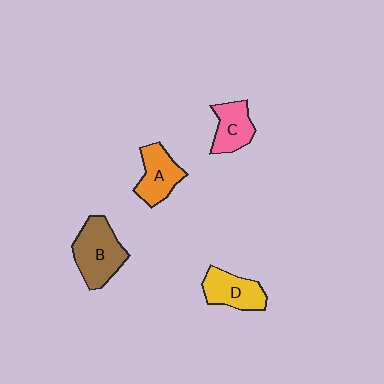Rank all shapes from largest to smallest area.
From largest to smallest: B (brown), A (orange), D (yellow), C (pink).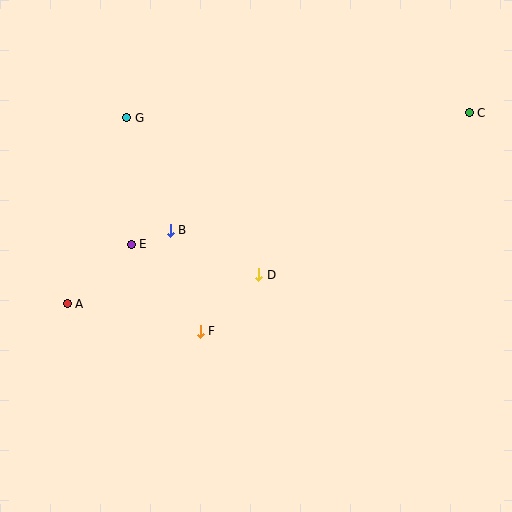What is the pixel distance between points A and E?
The distance between A and E is 87 pixels.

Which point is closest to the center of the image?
Point D at (259, 275) is closest to the center.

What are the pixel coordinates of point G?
Point G is at (127, 118).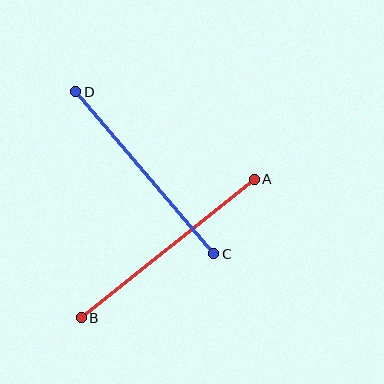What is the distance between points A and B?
The distance is approximately 221 pixels.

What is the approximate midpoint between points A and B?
The midpoint is at approximately (168, 249) pixels.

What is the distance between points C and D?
The distance is approximately 213 pixels.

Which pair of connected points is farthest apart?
Points A and B are farthest apart.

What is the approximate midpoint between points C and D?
The midpoint is at approximately (145, 173) pixels.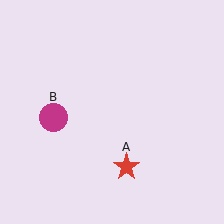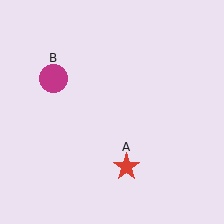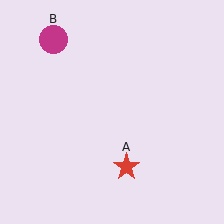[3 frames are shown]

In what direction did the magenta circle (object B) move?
The magenta circle (object B) moved up.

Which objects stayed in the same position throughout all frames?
Red star (object A) remained stationary.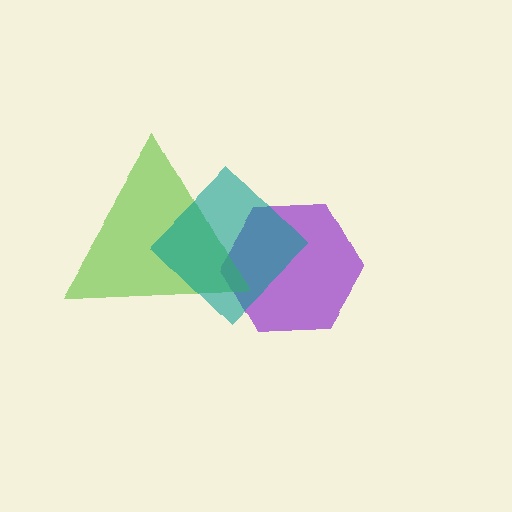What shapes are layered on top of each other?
The layered shapes are: a purple hexagon, a lime triangle, a teal diamond.